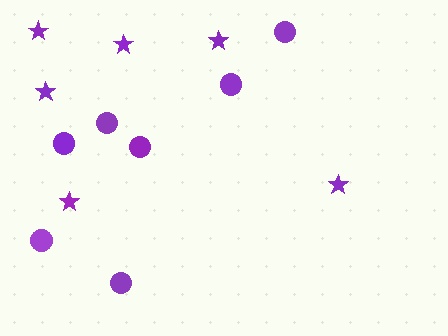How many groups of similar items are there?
There are 2 groups: one group of circles (7) and one group of stars (6).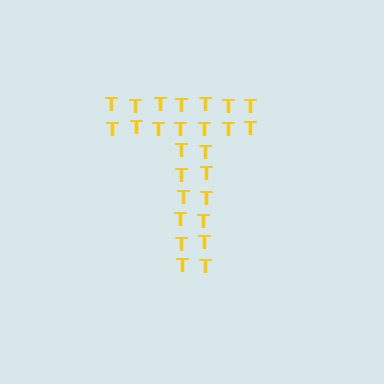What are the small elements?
The small elements are letter T's.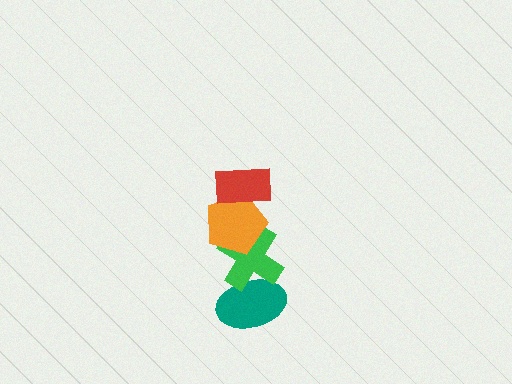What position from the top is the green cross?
The green cross is 3rd from the top.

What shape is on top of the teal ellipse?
The green cross is on top of the teal ellipse.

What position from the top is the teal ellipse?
The teal ellipse is 4th from the top.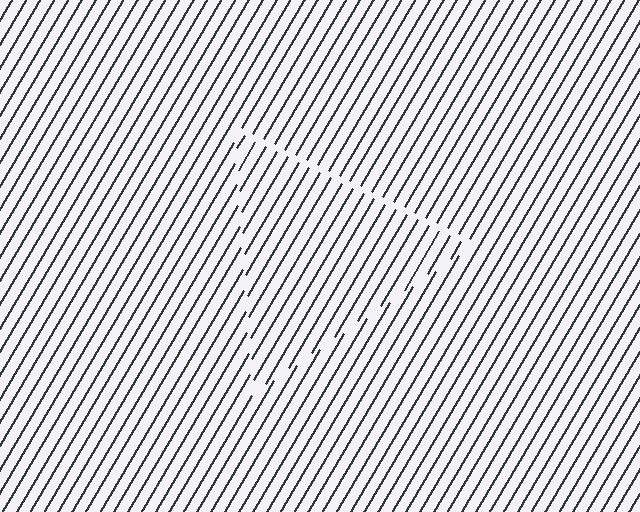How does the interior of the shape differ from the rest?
The interior of the shape contains the same grating, shifted by half a period — the contour is defined by the phase discontinuity where line-ends from the inner and outer gratings abut.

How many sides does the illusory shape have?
3 sides — the line-ends trace a triangle.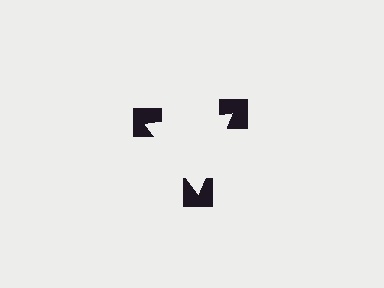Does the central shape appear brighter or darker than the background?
It typically appears slightly brighter than the background, even though no actual brightness change is drawn.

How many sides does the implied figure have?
3 sides.